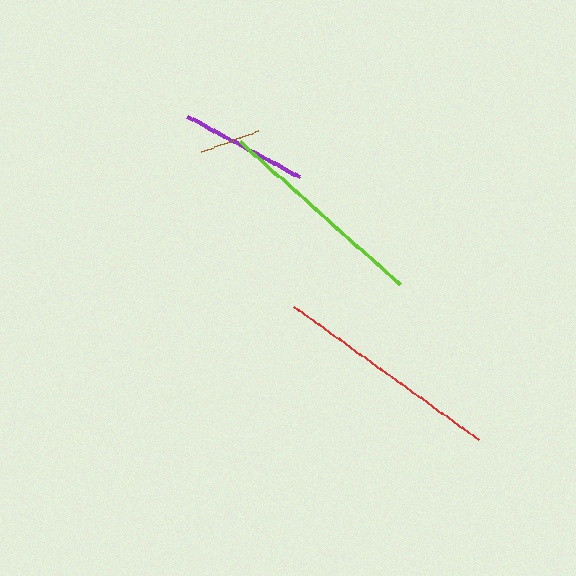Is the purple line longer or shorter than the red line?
The red line is longer than the purple line.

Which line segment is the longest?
The red line is the longest at approximately 227 pixels.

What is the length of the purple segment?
The purple segment is approximately 128 pixels long.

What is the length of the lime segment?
The lime segment is approximately 214 pixels long.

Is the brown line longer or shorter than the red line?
The red line is longer than the brown line.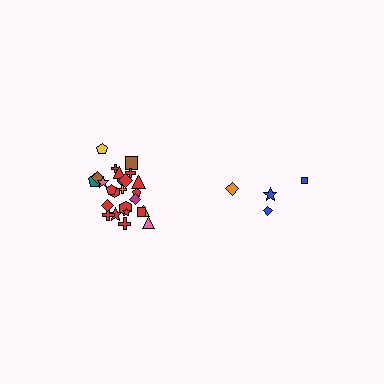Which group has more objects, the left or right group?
The left group.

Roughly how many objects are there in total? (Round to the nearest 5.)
Roughly 30 objects in total.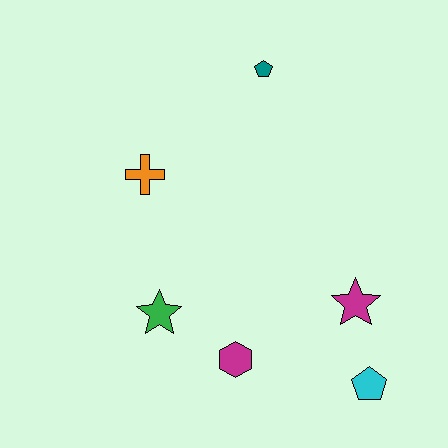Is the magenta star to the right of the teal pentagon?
Yes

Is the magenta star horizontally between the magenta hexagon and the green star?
No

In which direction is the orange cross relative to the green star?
The orange cross is above the green star.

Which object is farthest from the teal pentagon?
The cyan pentagon is farthest from the teal pentagon.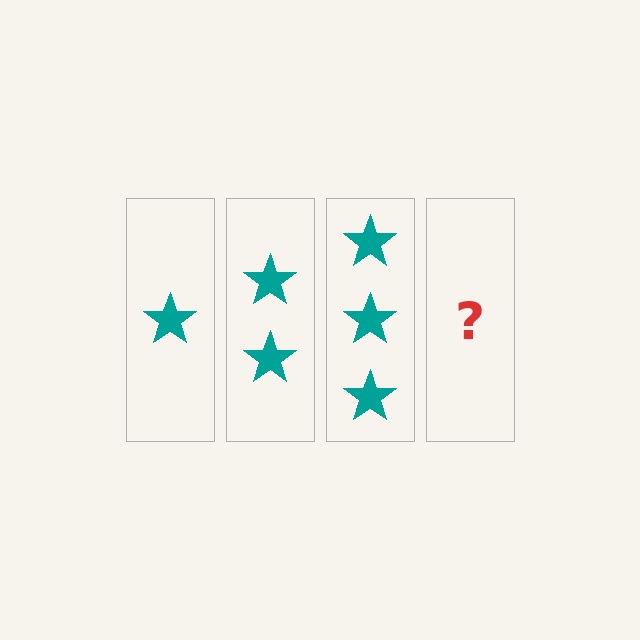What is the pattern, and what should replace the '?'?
The pattern is that each step adds one more star. The '?' should be 4 stars.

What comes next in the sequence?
The next element should be 4 stars.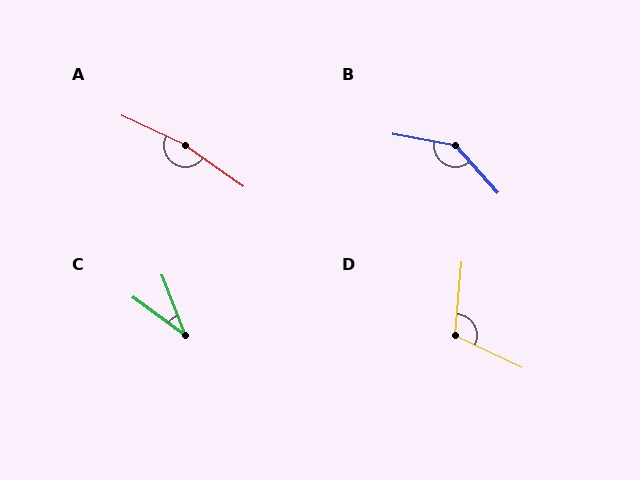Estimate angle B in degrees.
Approximately 142 degrees.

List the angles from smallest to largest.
C (33°), D (110°), B (142°), A (170°).